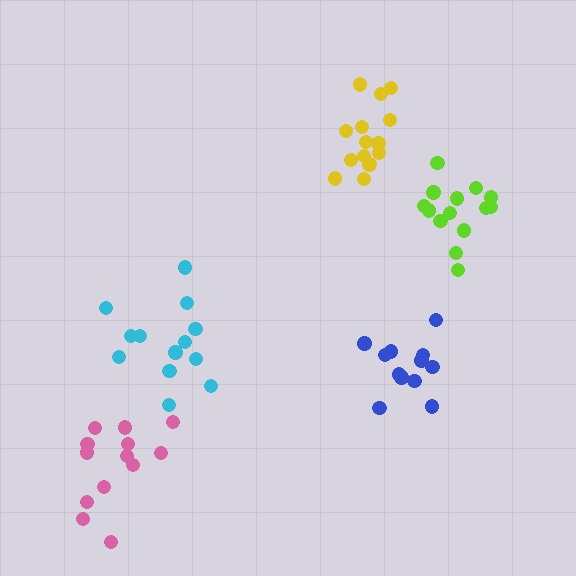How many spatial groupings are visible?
There are 5 spatial groupings.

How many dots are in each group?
Group 1: 13 dots, Group 2: 14 dots, Group 3: 12 dots, Group 4: 13 dots, Group 5: 14 dots (66 total).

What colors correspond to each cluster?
The clusters are colored: pink, yellow, blue, cyan, lime.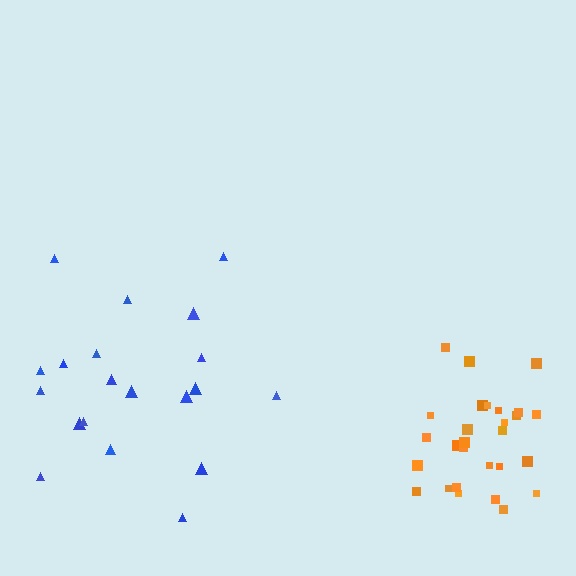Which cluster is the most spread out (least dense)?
Blue.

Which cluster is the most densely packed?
Orange.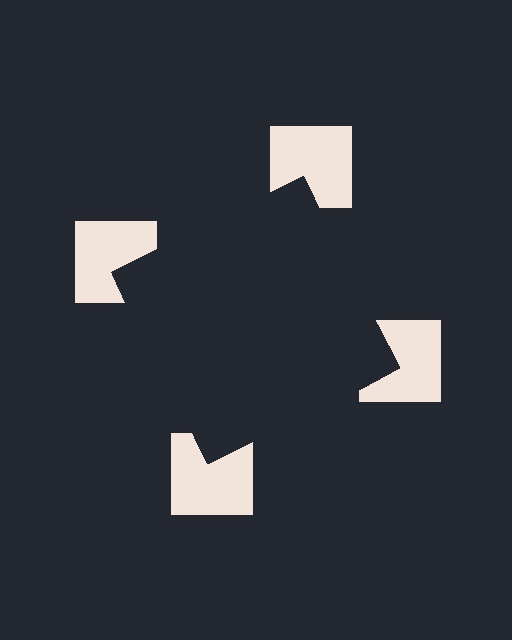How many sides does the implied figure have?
4 sides.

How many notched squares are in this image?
There are 4 — one at each vertex of the illusory square.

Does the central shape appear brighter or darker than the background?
It typically appears slightly darker than the background, even though no actual brightness change is drawn.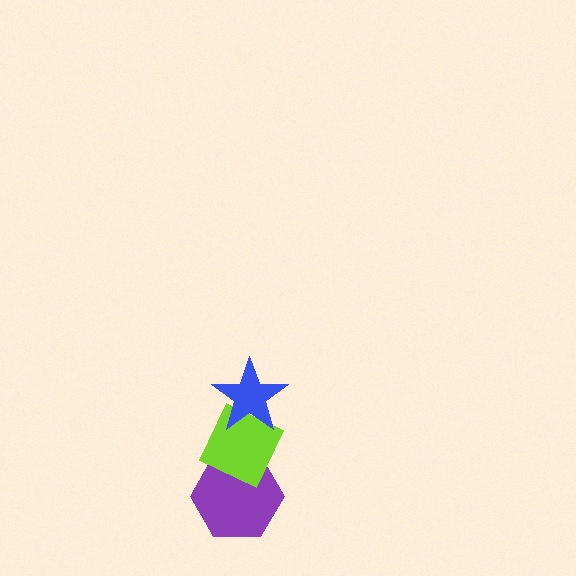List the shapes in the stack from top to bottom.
From top to bottom: the blue star, the lime diamond, the purple hexagon.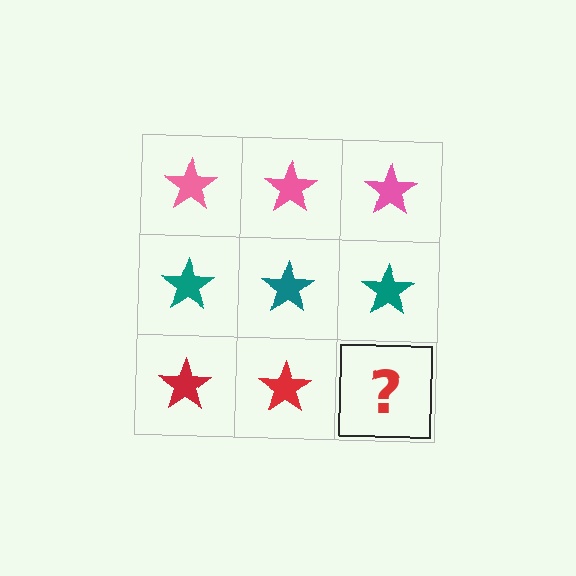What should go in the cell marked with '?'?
The missing cell should contain a red star.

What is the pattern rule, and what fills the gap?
The rule is that each row has a consistent color. The gap should be filled with a red star.